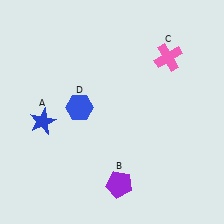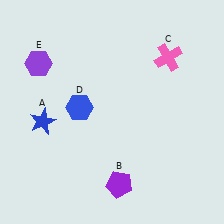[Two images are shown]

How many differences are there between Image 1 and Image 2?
There is 1 difference between the two images.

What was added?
A purple hexagon (E) was added in Image 2.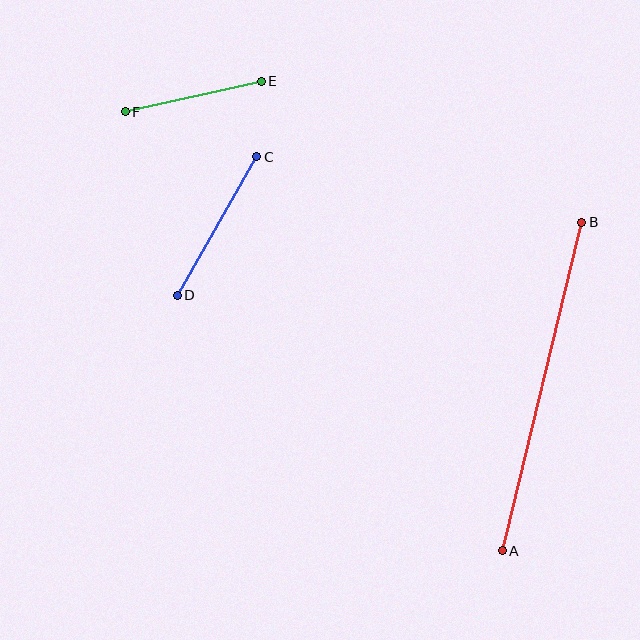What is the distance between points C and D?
The distance is approximately 160 pixels.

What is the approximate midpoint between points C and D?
The midpoint is at approximately (217, 226) pixels.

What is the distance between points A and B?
The distance is approximately 338 pixels.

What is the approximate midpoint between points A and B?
The midpoint is at approximately (542, 386) pixels.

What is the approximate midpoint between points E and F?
The midpoint is at approximately (193, 96) pixels.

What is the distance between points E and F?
The distance is approximately 139 pixels.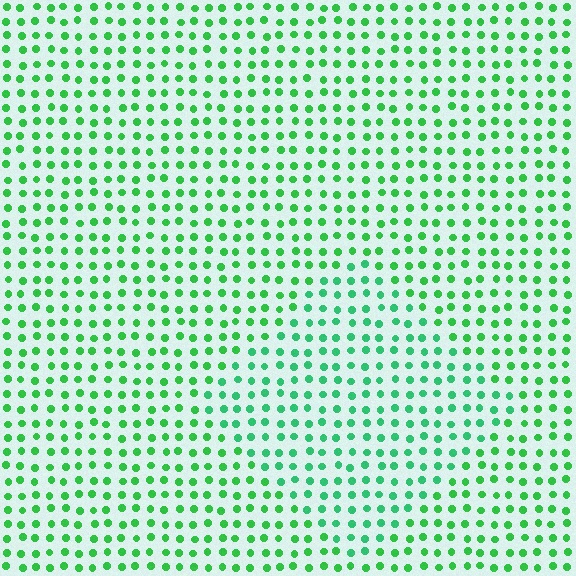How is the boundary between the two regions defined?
The boundary is defined purely by a slight shift in hue (about 19 degrees). Spacing, size, and orientation are identical on both sides.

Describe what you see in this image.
The image is filled with small green elements in a uniform arrangement. A diamond-shaped region is visible where the elements are tinted to a slightly different hue, forming a subtle color boundary.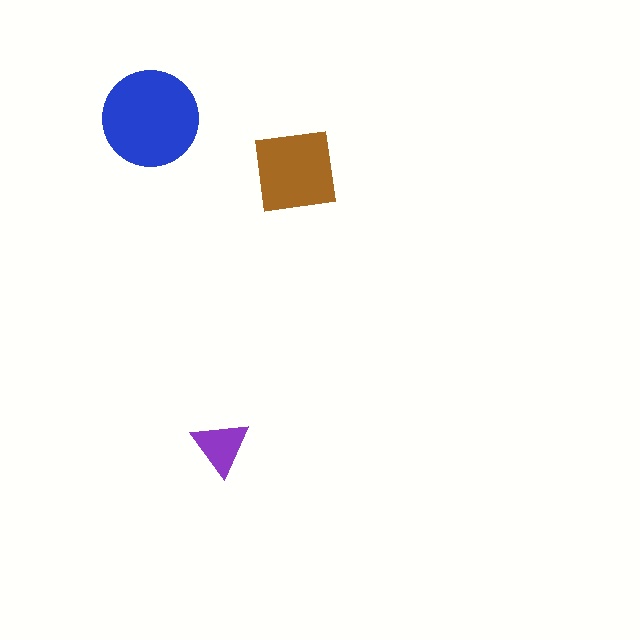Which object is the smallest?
The purple triangle.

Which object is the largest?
The blue circle.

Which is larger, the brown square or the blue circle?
The blue circle.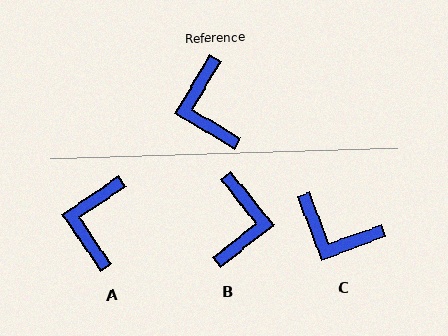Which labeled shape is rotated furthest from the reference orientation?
B, about 159 degrees away.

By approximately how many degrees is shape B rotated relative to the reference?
Approximately 159 degrees counter-clockwise.